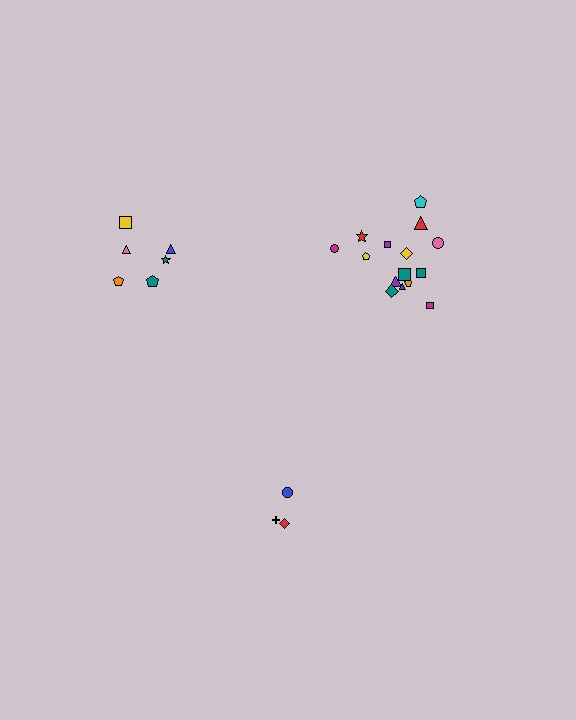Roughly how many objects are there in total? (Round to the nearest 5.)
Roughly 25 objects in total.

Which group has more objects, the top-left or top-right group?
The top-right group.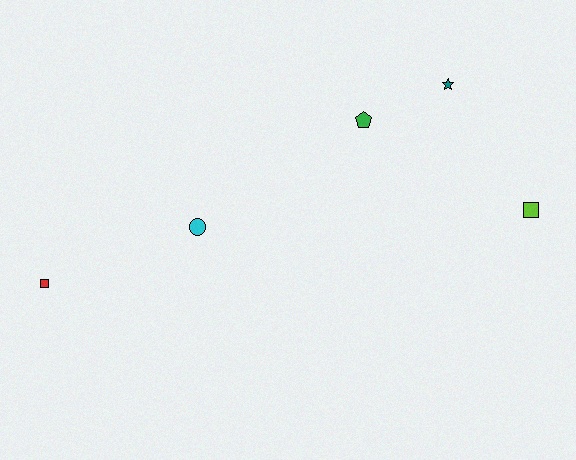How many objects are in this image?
There are 5 objects.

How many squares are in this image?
There are 2 squares.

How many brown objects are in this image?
There are no brown objects.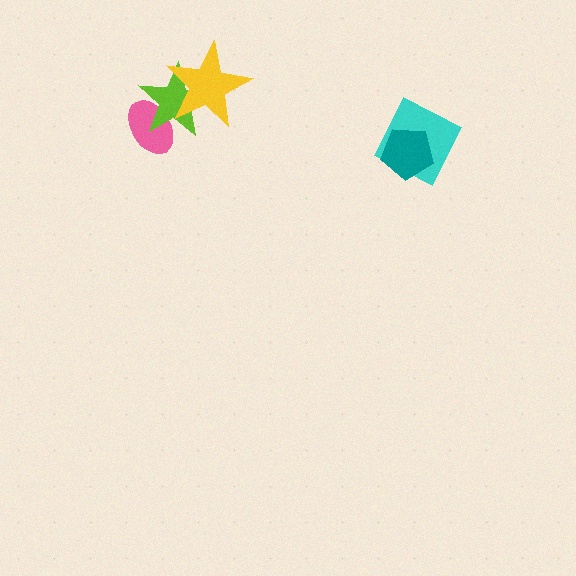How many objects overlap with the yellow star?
1 object overlaps with the yellow star.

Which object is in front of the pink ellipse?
The lime star is in front of the pink ellipse.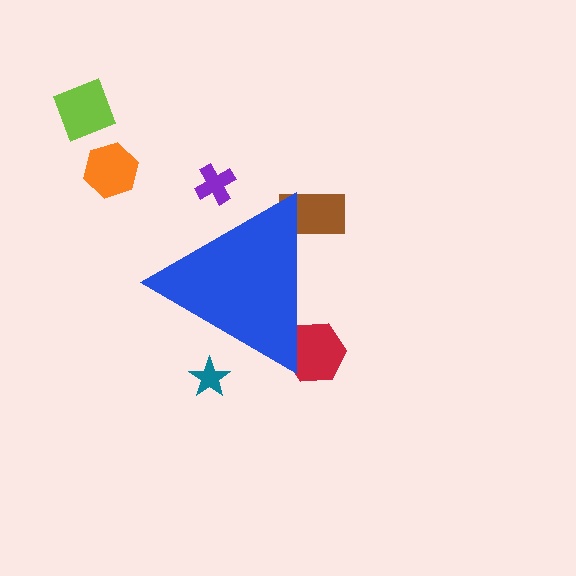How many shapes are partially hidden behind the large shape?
4 shapes are partially hidden.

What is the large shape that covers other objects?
A blue triangle.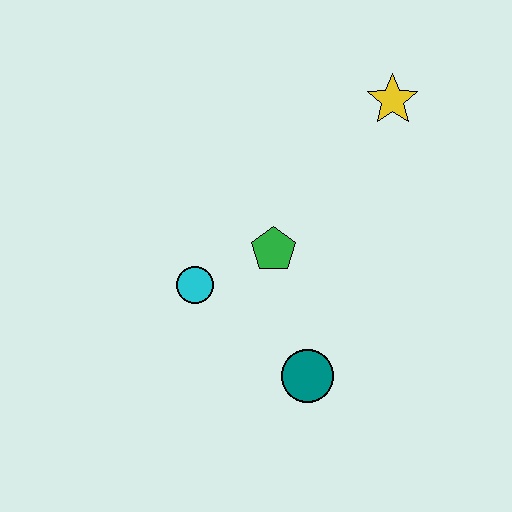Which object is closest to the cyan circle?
The green pentagon is closest to the cyan circle.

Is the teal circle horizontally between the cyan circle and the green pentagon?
No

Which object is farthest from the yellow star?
The teal circle is farthest from the yellow star.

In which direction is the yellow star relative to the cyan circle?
The yellow star is to the right of the cyan circle.